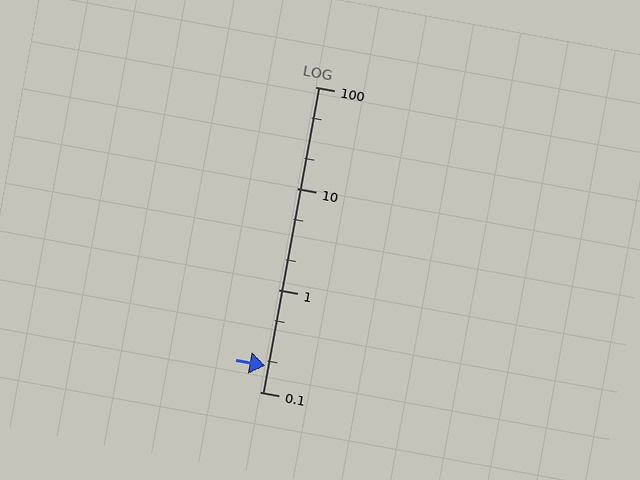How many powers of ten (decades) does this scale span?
The scale spans 3 decades, from 0.1 to 100.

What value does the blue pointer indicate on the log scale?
The pointer indicates approximately 0.18.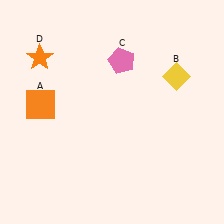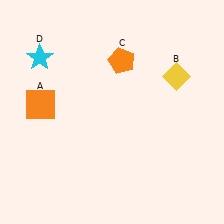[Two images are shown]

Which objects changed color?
C changed from pink to orange. D changed from orange to cyan.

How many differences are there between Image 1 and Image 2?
There are 2 differences between the two images.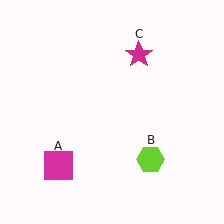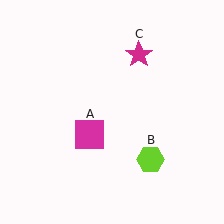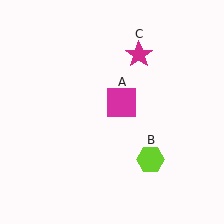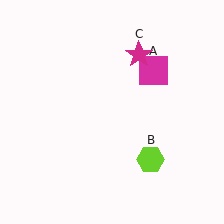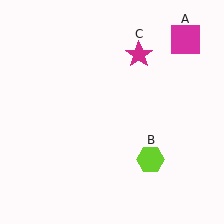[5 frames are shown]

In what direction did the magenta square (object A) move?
The magenta square (object A) moved up and to the right.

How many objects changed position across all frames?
1 object changed position: magenta square (object A).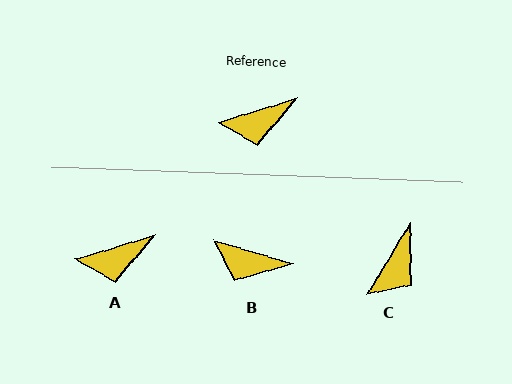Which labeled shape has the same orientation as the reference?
A.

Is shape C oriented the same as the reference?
No, it is off by about 42 degrees.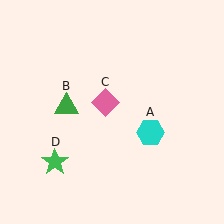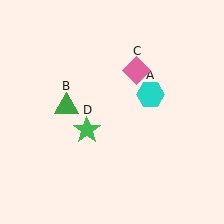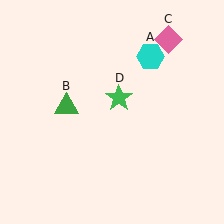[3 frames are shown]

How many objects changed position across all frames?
3 objects changed position: cyan hexagon (object A), pink diamond (object C), green star (object D).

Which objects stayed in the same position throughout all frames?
Green triangle (object B) remained stationary.